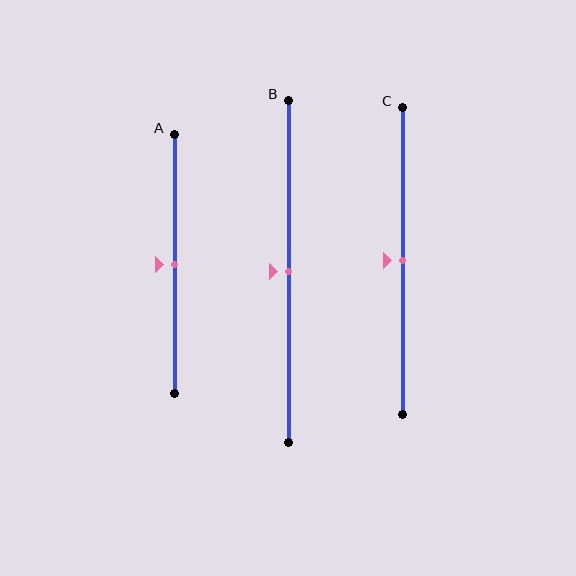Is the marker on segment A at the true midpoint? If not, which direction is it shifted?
Yes, the marker on segment A is at the true midpoint.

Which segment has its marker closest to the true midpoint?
Segment A has its marker closest to the true midpoint.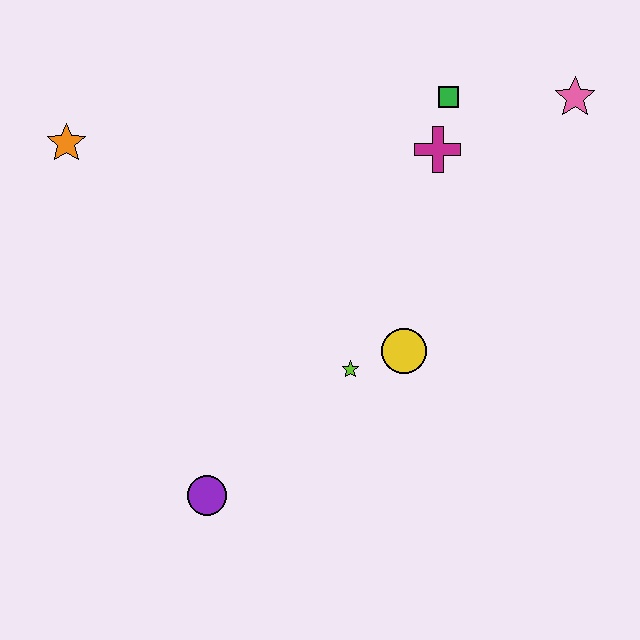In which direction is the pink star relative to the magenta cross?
The pink star is to the right of the magenta cross.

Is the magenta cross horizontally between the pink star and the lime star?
Yes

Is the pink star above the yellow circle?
Yes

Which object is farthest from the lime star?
The orange star is farthest from the lime star.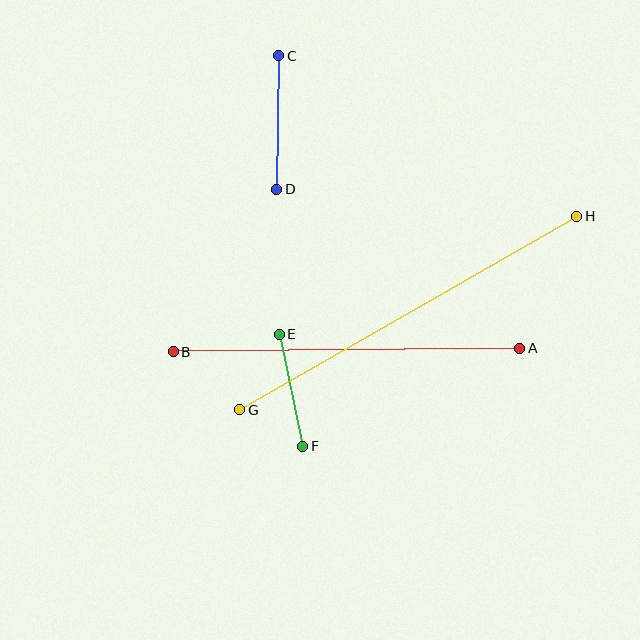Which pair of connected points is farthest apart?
Points G and H are farthest apart.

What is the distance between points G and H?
The distance is approximately 388 pixels.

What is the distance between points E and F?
The distance is approximately 114 pixels.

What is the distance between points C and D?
The distance is approximately 133 pixels.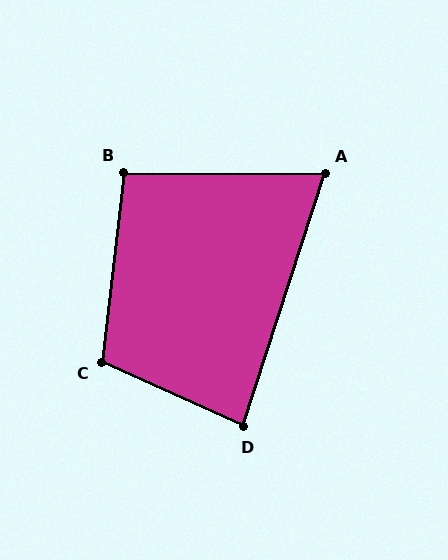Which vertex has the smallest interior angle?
A, at approximately 72 degrees.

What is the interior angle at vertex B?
Approximately 96 degrees (obtuse).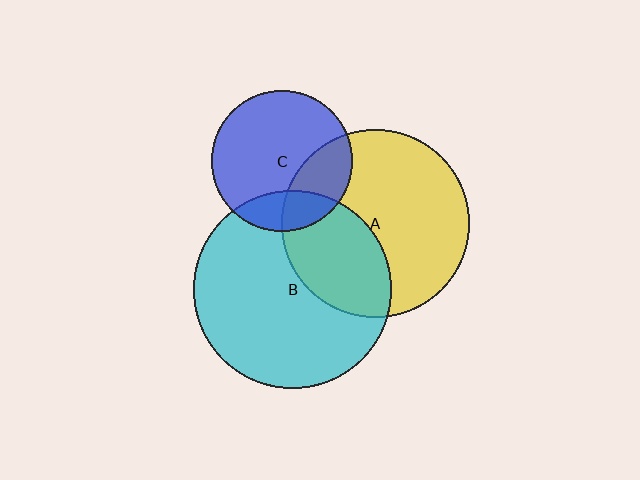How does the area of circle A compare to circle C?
Approximately 1.8 times.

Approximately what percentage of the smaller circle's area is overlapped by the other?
Approximately 35%.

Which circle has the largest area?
Circle B (cyan).